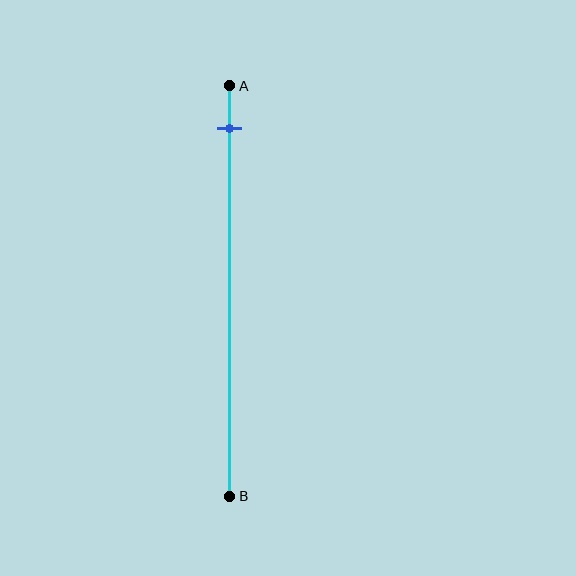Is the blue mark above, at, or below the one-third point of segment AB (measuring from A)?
The blue mark is above the one-third point of segment AB.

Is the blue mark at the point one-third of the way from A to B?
No, the mark is at about 10% from A, not at the 33% one-third point.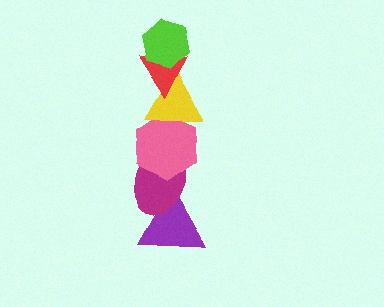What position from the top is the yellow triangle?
The yellow triangle is 3rd from the top.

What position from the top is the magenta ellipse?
The magenta ellipse is 5th from the top.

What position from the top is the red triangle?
The red triangle is 2nd from the top.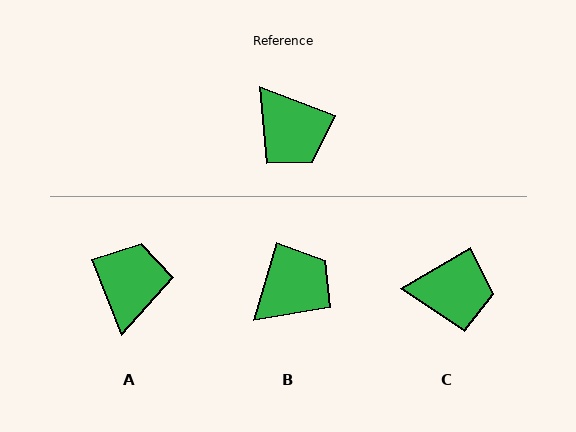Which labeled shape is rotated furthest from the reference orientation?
A, about 133 degrees away.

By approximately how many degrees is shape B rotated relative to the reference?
Approximately 95 degrees counter-clockwise.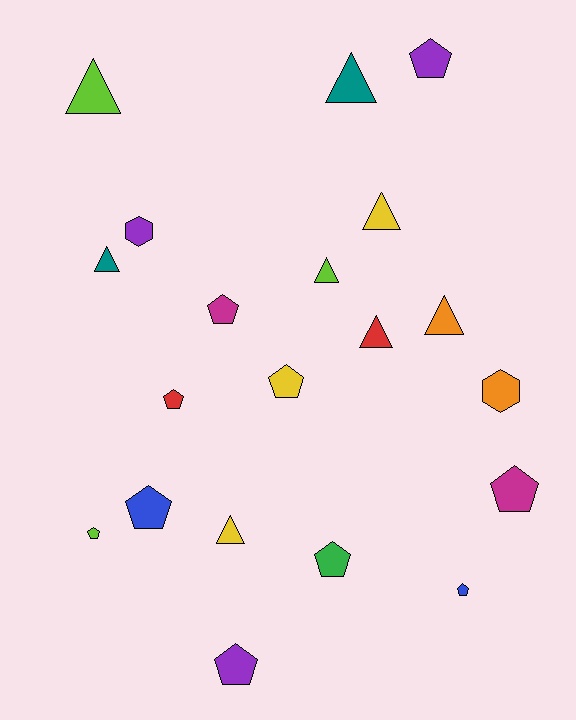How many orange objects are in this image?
There are 2 orange objects.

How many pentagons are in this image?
There are 10 pentagons.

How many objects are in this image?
There are 20 objects.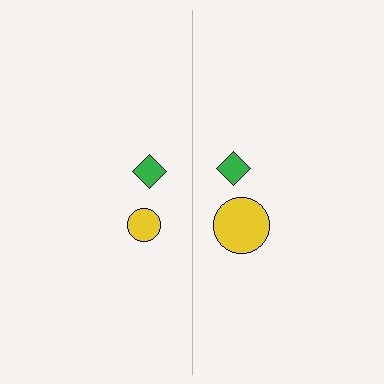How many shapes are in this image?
There are 4 shapes in this image.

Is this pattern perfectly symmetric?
No, the pattern is not perfectly symmetric. The yellow circle on the right side has a different size than its mirror counterpart.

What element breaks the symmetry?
The yellow circle on the right side has a different size than its mirror counterpart.